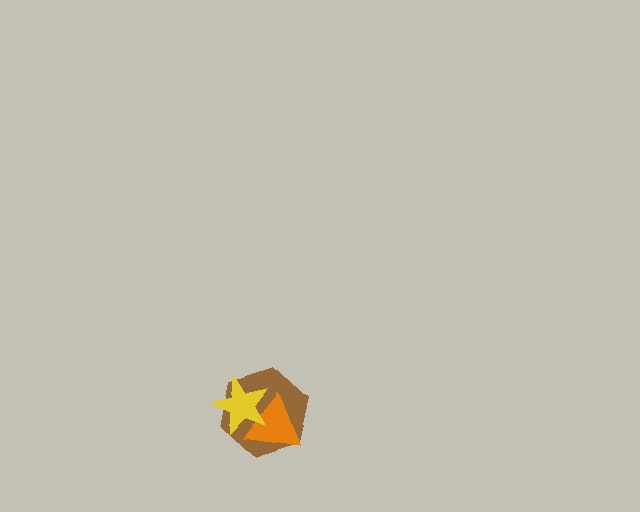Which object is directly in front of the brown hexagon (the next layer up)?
The orange triangle is directly in front of the brown hexagon.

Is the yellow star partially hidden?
No, no other shape covers it.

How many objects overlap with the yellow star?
2 objects overlap with the yellow star.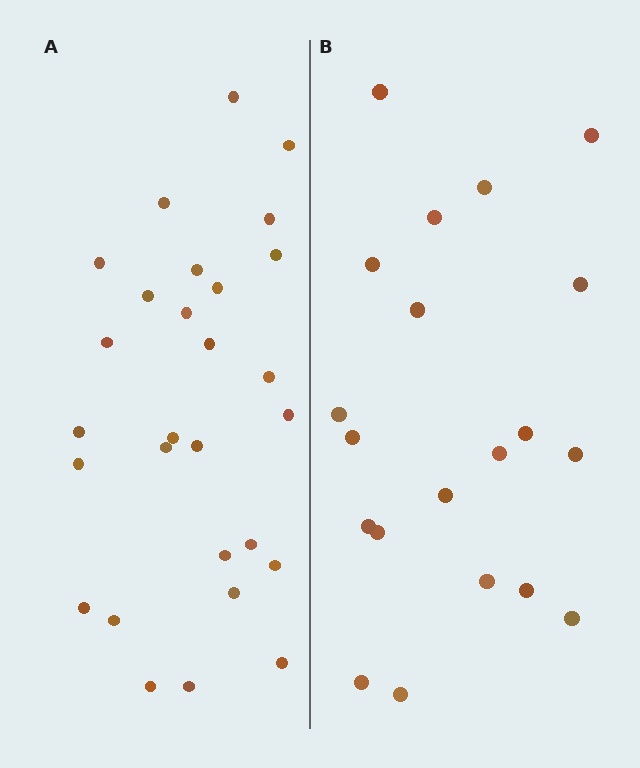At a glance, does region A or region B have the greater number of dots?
Region A (the left region) has more dots.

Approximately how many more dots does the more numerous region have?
Region A has roughly 8 or so more dots than region B.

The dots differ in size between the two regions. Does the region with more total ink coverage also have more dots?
No. Region B has more total ink coverage because its dots are larger, but region A actually contains more individual dots. Total area can be misleading — the number of items is what matters here.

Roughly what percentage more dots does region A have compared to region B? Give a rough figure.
About 40% more.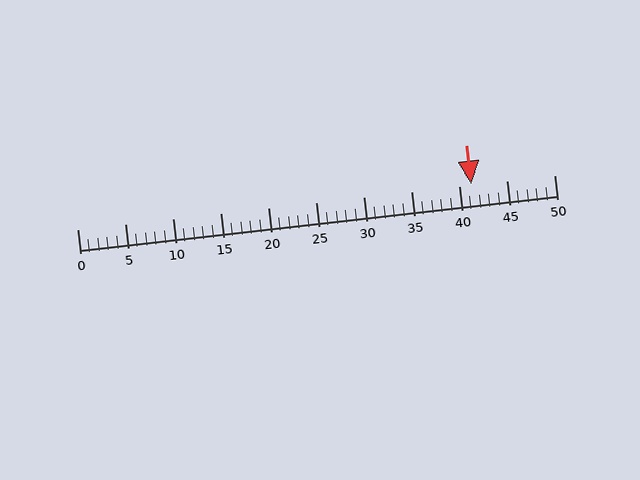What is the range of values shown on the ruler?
The ruler shows values from 0 to 50.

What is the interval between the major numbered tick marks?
The major tick marks are spaced 5 units apart.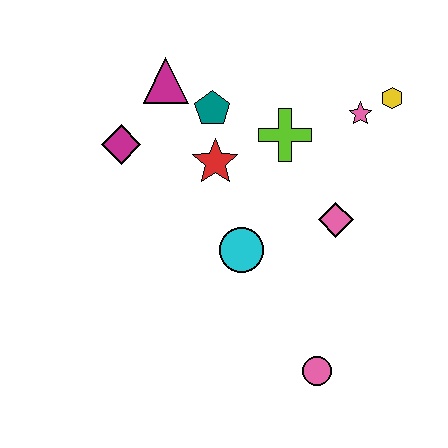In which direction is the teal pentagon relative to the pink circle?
The teal pentagon is above the pink circle.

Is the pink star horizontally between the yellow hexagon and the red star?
Yes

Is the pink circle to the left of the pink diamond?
Yes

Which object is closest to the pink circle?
The cyan circle is closest to the pink circle.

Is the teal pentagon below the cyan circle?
No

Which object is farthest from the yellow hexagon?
The pink circle is farthest from the yellow hexagon.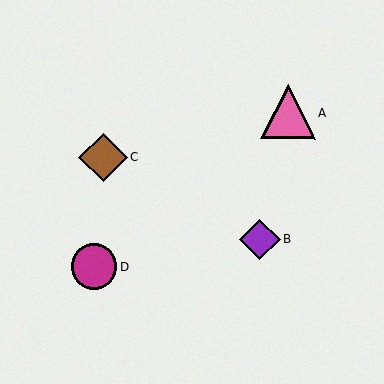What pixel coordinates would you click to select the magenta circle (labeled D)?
Click at (94, 266) to select the magenta circle D.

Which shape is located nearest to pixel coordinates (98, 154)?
The brown diamond (labeled C) at (103, 157) is nearest to that location.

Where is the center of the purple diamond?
The center of the purple diamond is at (260, 240).